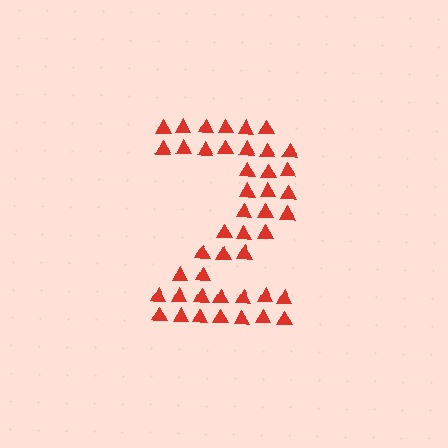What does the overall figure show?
The overall figure shows the digit 2.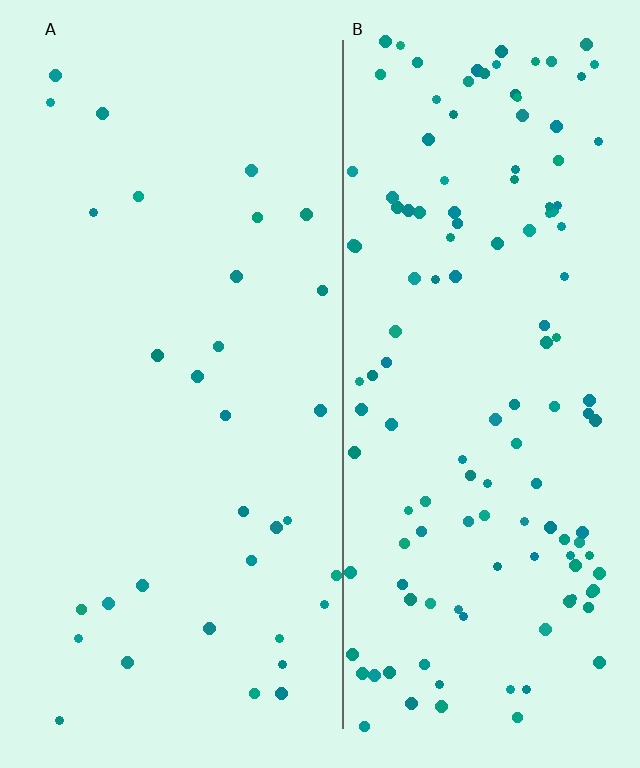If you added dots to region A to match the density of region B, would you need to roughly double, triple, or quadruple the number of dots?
Approximately quadruple.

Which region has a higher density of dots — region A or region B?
B (the right).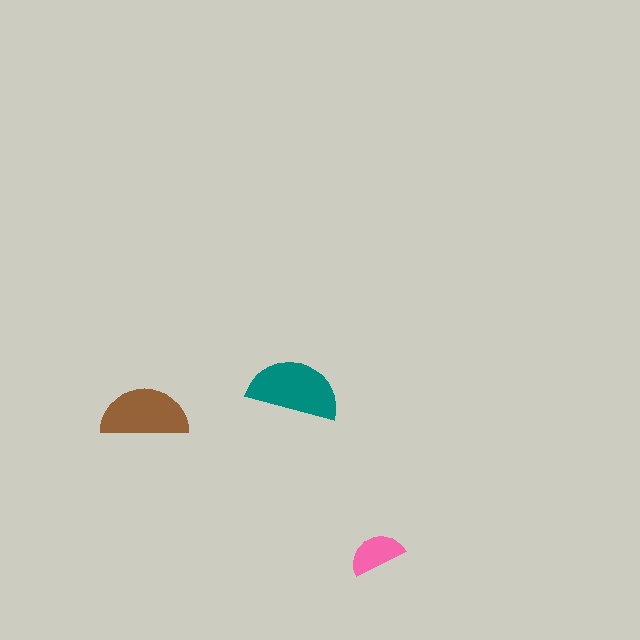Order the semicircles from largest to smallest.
the teal one, the brown one, the pink one.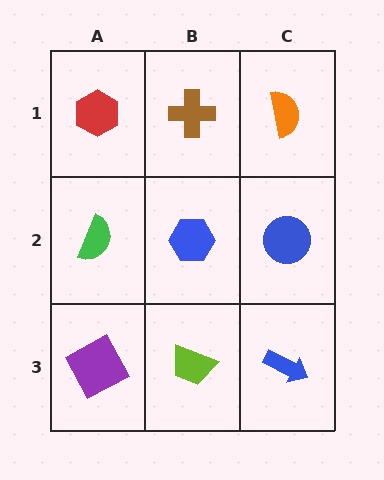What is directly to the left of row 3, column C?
A lime trapezoid.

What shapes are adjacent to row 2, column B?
A brown cross (row 1, column B), a lime trapezoid (row 3, column B), a green semicircle (row 2, column A), a blue circle (row 2, column C).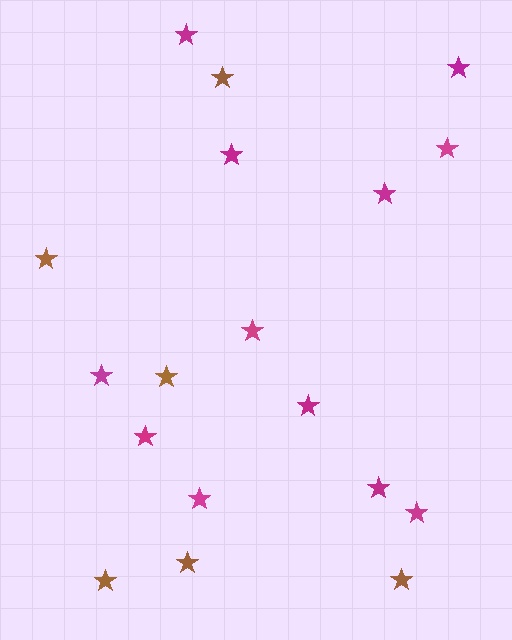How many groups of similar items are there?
There are 2 groups: one group of brown stars (6) and one group of magenta stars (12).